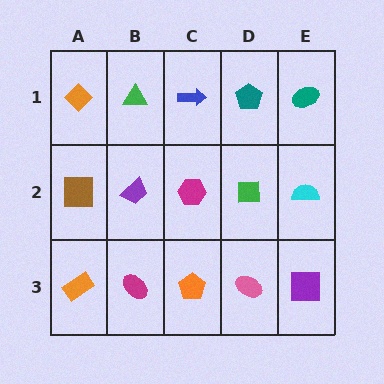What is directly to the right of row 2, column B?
A magenta hexagon.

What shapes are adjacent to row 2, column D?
A teal pentagon (row 1, column D), a pink ellipse (row 3, column D), a magenta hexagon (row 2, column C), a cyan semicircle (row 2, column E).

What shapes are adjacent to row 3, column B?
A purple trapezoid (row 2, column B), an orange rectangle (row 3, column A), an orange pentagon (row 3, column C).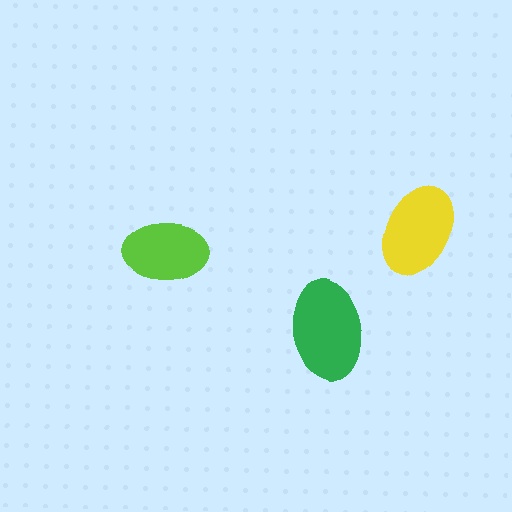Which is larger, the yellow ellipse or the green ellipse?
The green one.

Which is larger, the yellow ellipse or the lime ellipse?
The yellow one.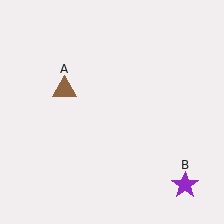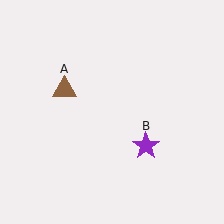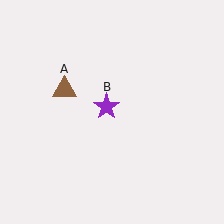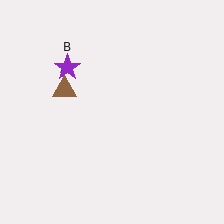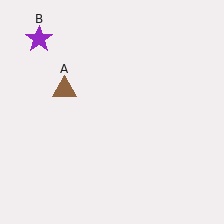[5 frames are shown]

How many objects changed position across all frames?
1 object changed position: purple star (object B).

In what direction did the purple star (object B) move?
The purple star (object B) moved up and to the left.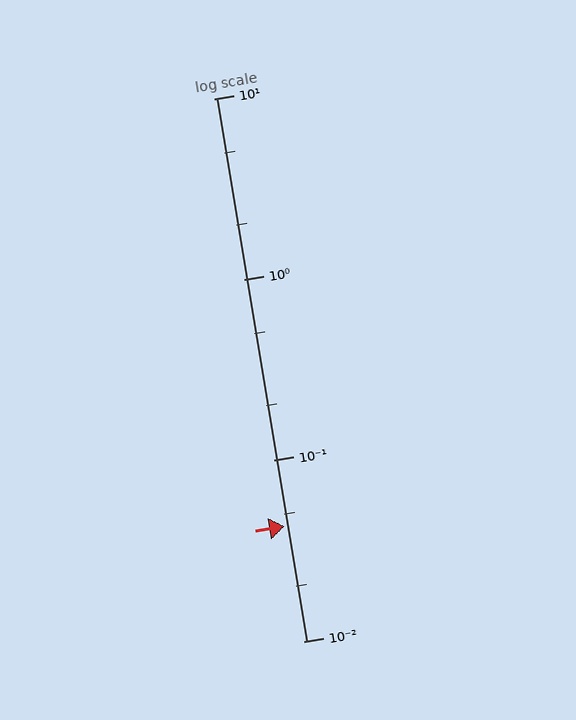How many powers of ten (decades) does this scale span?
The scale spans 3 decades, from 0.01 to 10.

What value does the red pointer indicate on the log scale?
The pointer indicates approximately 0.043.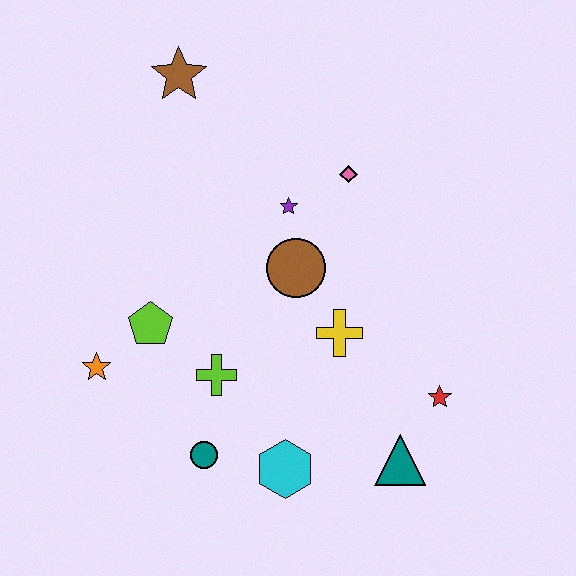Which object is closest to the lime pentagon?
The orange star is closest to the lime pentagon.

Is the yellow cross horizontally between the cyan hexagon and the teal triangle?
Yes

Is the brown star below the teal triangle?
No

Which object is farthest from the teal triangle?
The brown star is farthest from the teal triangle.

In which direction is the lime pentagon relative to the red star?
The lime pentagon is to the left of the red star.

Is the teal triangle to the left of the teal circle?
No